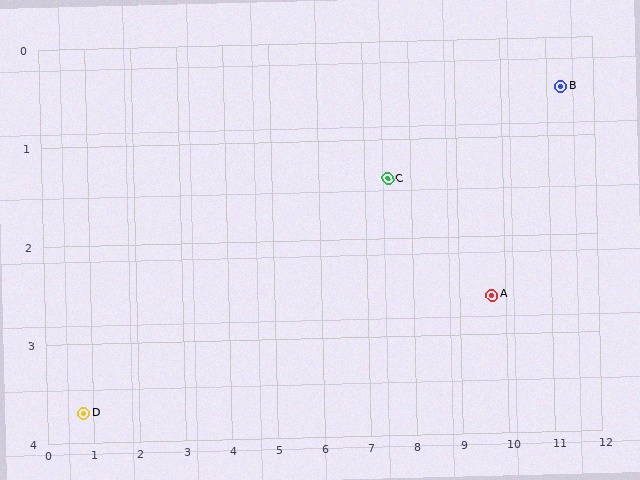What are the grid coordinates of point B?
Point B is at approximately (11.3, 0.5).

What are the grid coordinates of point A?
Point A is at approximately (9.7, 2.6).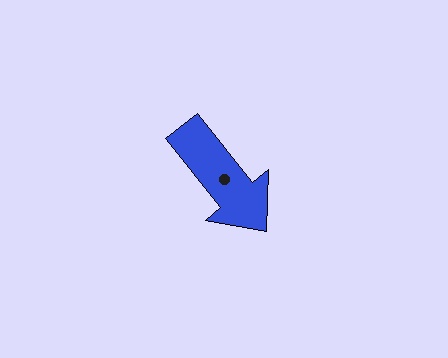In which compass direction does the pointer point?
Southeast.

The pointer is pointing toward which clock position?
Roughly 5 o'clock.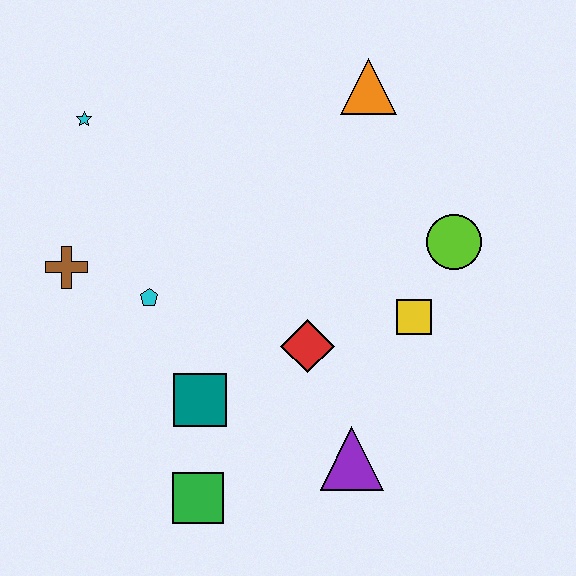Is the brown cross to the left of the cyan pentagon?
Yes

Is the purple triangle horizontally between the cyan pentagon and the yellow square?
Yes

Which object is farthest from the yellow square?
The cyan star is farthest from the yellow square.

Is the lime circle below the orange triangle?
Yes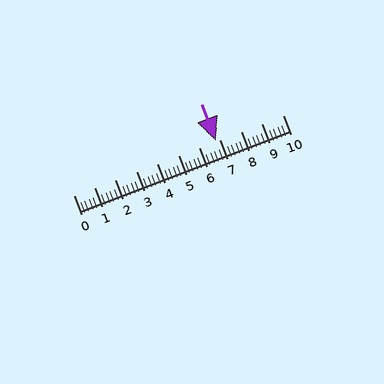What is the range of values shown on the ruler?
The ruler shows values from 0 to 10.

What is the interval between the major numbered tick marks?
The major tick marks are spaced 1 units apart.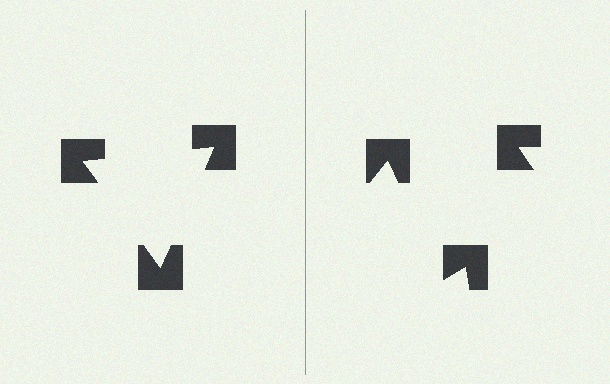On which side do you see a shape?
An illusory triangle appears on the left side. On the right side the wedge cuts are rotated, so no coherent shape forms.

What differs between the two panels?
The notched squares are positioned identically on both sides; only the wedge orientations differ. On the left they align to a triangle; on the right they are misaligned.